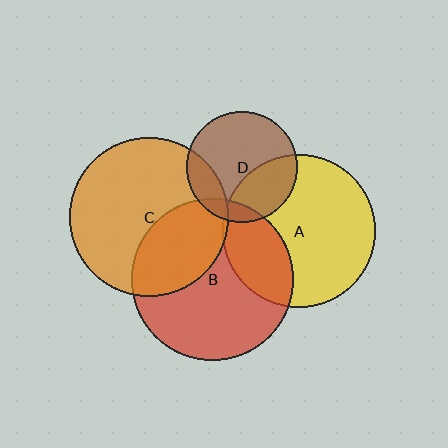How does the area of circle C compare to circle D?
Approximately 2.0 times.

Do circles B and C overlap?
Yes.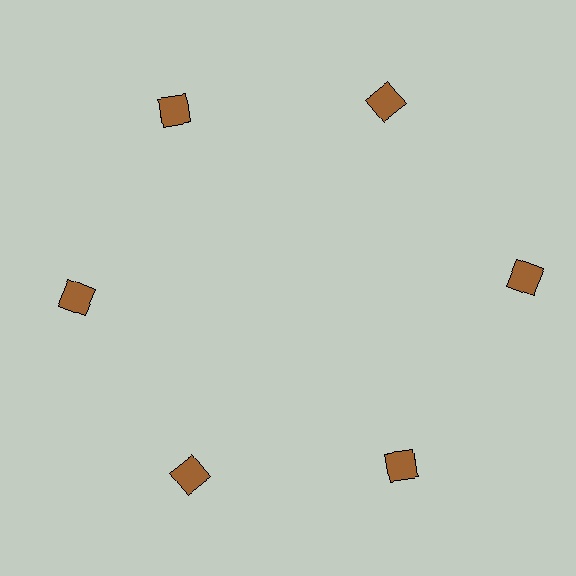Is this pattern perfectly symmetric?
No. The 6 brown diamonds are arranged in a ring, but one element near the 3 o'clock position is pushed outward from the center, breaking the 6-fold rotational symmetry.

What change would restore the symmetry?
The symmetry would be restored by moving it inward, back onto the ring so that all 6 diamonds sit at equal angles and equal distance from the center.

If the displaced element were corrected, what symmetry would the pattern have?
It would have 6-fold rotational symmetry — the pattern would map onto itself every 60 degrees.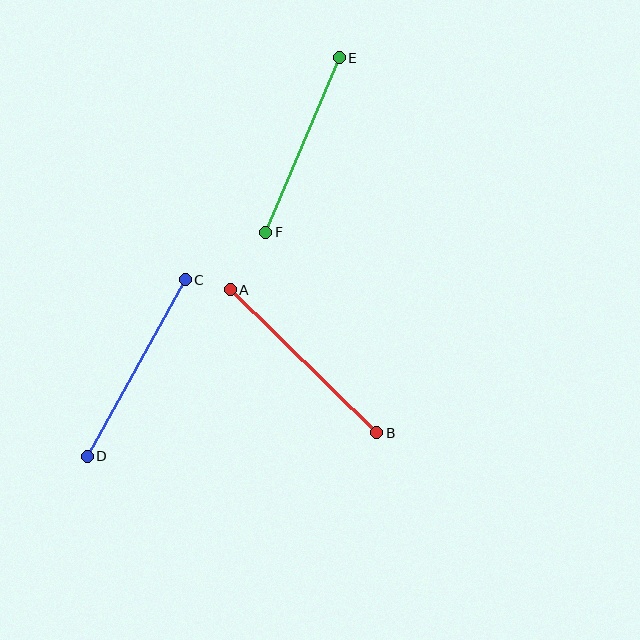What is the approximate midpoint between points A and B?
The midpoint is at approximately (303, 361) pixels.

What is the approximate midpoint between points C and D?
The midpoint is at approximately (136, 368) pixels.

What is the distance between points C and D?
The distance is approximately 202 pixels.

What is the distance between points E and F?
The distance is approximately 190 pixels.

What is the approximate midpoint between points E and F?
The midpoint is at approximately (302, 145) pixels.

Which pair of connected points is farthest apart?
Points A and B are farthest apart.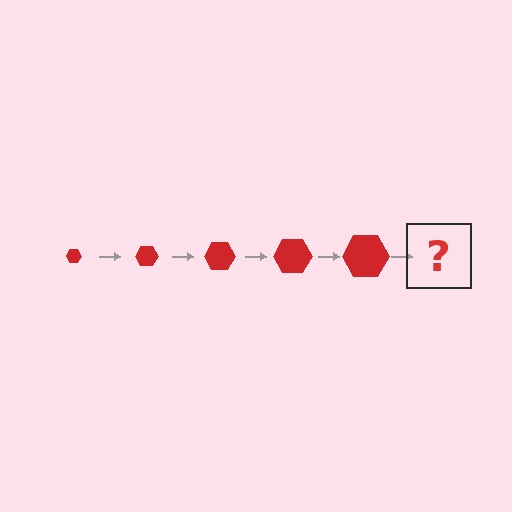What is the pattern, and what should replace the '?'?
The pattern is that the hexagon gets progressively larger each step. The '?' should be a red hexagon, larger than the previous one.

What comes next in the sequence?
The next element should be a red hexagon, larger than the previous one.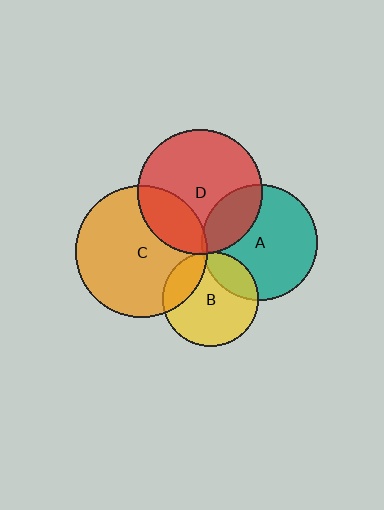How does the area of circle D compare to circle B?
Approximately 1.7 times.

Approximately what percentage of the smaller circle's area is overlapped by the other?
Approximately 5%.